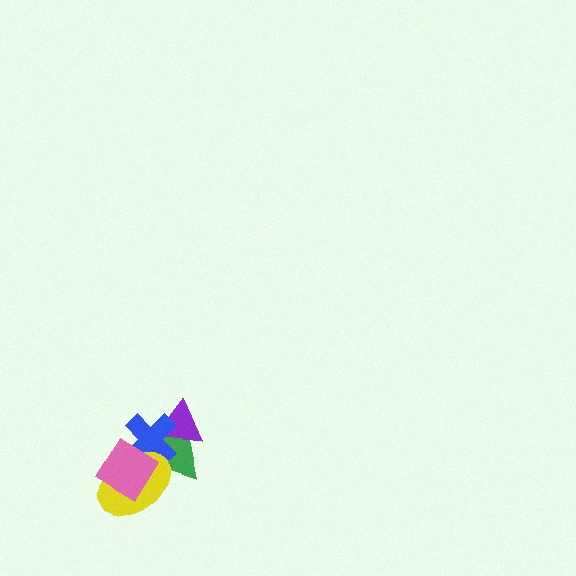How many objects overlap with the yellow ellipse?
3 objects overlap with the yellow ellipse.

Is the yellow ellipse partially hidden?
Yes, it is partially covered by another shape.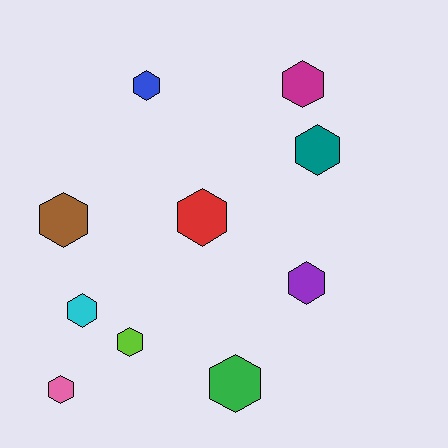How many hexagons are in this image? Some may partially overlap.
There are 10 hexagons.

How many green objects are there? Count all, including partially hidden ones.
There is 1 green object.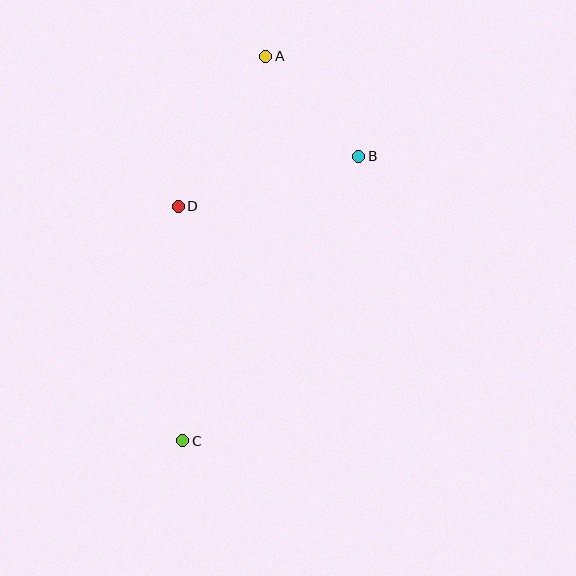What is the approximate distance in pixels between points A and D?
The distance between A and D is approximately 174 pixels.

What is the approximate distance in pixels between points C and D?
The distance between C and D is approximately 234 pixels.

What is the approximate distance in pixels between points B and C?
The distance between B and C is approximately 335 pixels.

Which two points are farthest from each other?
Points A and C are farthest from each other.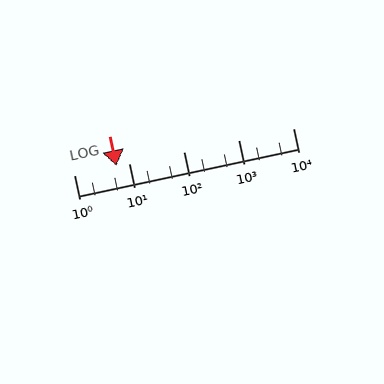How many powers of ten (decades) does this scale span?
The scale spans 4 decades, from 1 to 10000.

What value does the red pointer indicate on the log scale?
The pointer indicates approximately 6.1.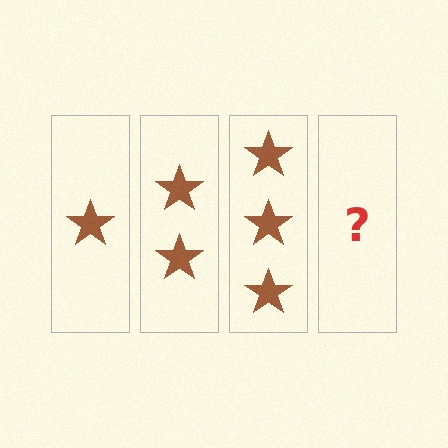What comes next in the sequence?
The next element should be 4 stars.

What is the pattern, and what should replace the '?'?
The pattern is that each step adds one more star. The '?' should be 4 stars.